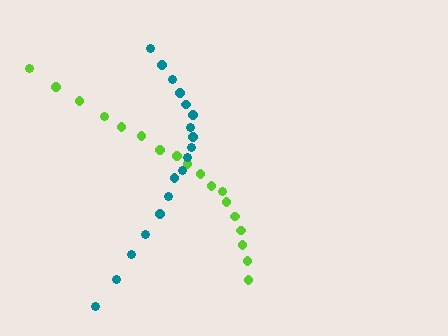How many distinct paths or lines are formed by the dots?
There are 2 distinct paths.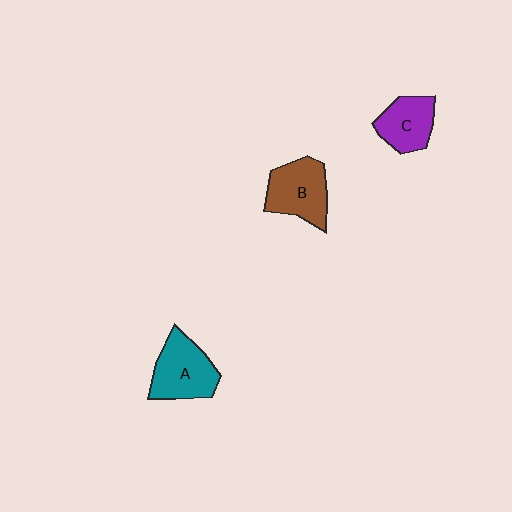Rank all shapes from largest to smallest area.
From largest to smallest: A (teal), B (brown), C (purple).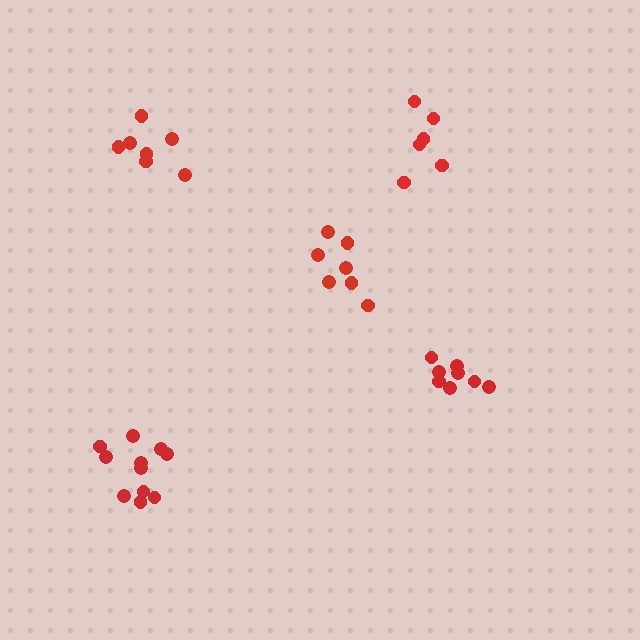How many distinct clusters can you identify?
There are 5 distinct clusters.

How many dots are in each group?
Group 1: 7 dots, Group 2: 11 dots, Group 3: 8 dots, Group 4: 7 dots, Group 5: 6 dots (39 total).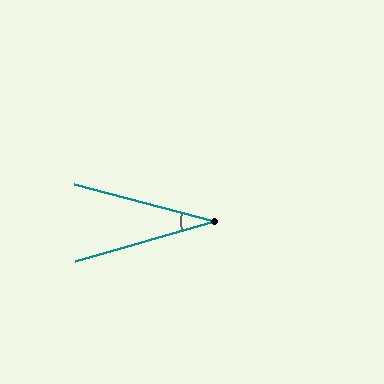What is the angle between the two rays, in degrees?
Approximately 31 degrees.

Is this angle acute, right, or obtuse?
It is acute.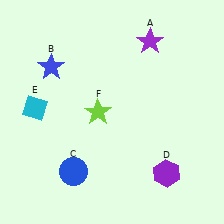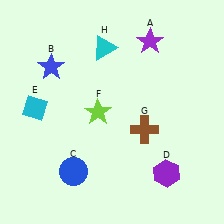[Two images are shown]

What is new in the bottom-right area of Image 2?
A brown cross (G) was added in the bottom-right area of Image 2.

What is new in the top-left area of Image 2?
A cyan triangle (H) was added in the top-left area of Image 2.